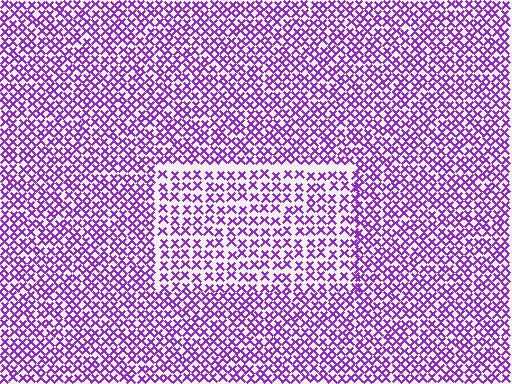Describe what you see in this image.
The image contains small purple elements arranged at two different densities. A rectangle-shaped region is visible where the elements are less densely packed than the surrounding area.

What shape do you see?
I see a rectangle.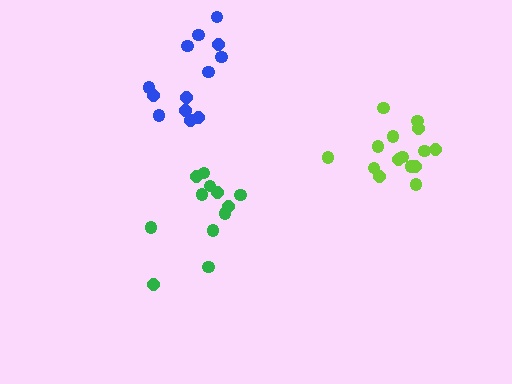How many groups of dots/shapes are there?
There are 3 groups.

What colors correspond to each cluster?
The clusters are colored: lime, blue, green.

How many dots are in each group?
Group 1: 15 dots, Group 2: 13 dots, Group 3: 12 dots (40 total).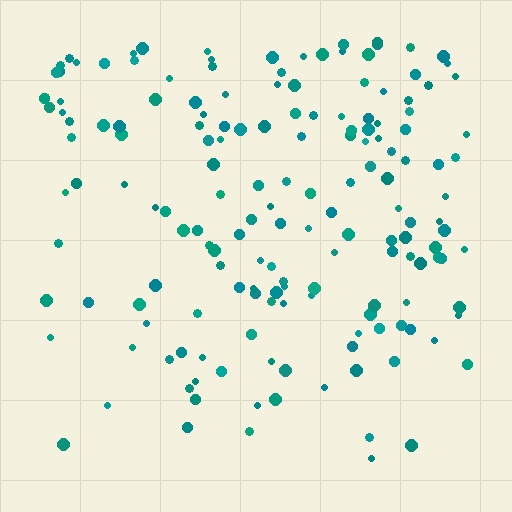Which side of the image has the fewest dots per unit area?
The bottom.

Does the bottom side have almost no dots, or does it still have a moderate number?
Still a moderate number, just noticeably fewer than the top.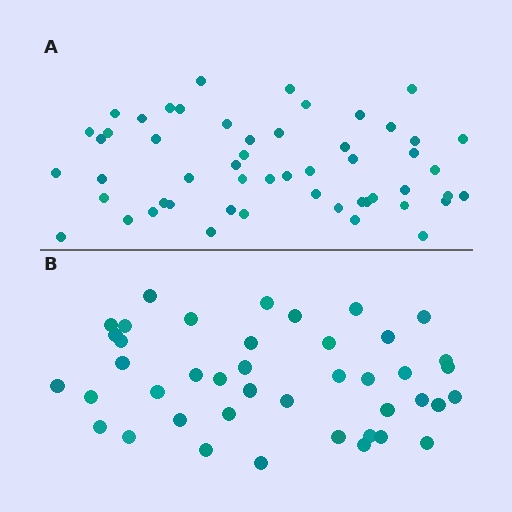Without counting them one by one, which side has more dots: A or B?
Region A (the top region) has more dots.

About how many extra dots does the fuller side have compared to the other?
Region A has roughly 12 or so more dots than region B.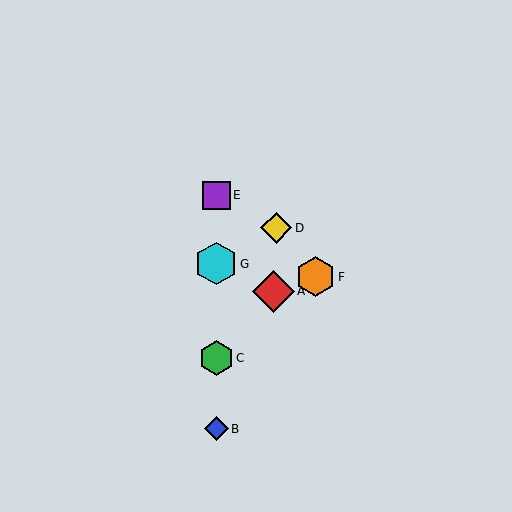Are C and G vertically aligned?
Yes, both are at x≈216.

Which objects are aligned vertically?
Objects B, C, E, G are aligned vertically.